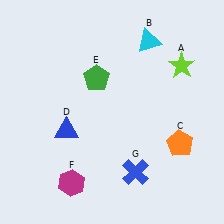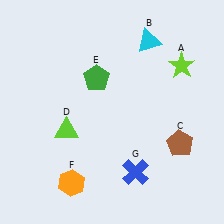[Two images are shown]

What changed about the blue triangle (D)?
In Image 1, D is blue. In Image 2, it changed to lime.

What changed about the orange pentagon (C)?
In Image 1, C is orange. In Image 2, it changed to brown.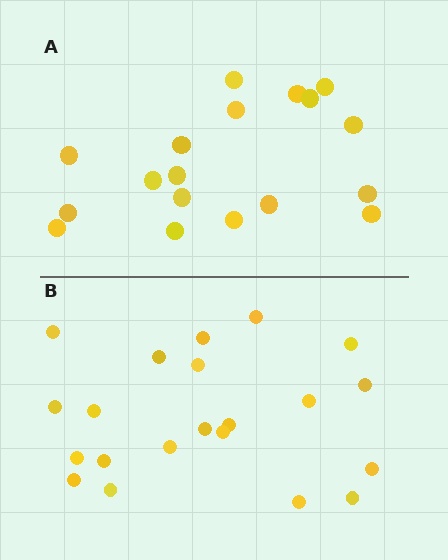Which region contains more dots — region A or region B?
Region B (the bottom region) has more dots.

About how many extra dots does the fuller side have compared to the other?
Region B has just a few more — roughly 2 or 3 more dots than region A.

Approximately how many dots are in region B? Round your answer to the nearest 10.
About 20 dots. (The exact count is 21, which rounds to 20.)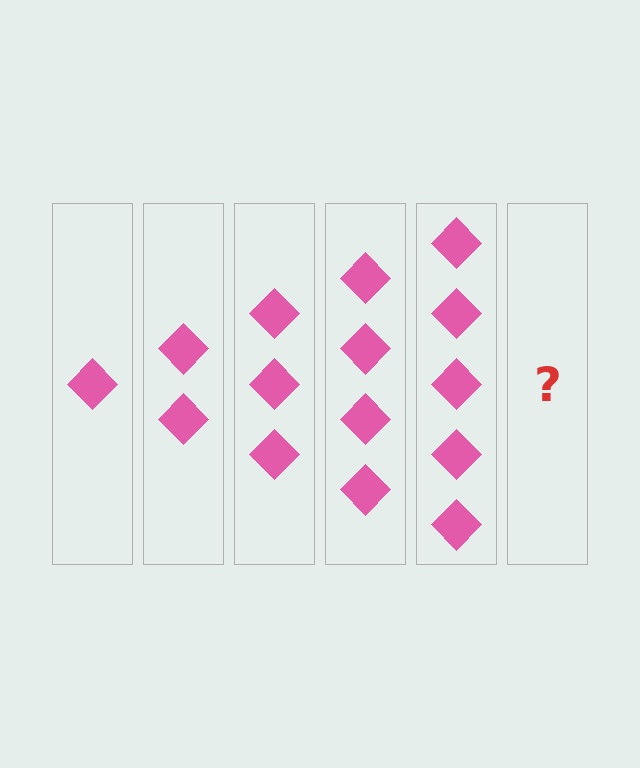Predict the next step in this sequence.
The next step is 6 diamonds.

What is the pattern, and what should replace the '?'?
The pattern is that each step adds one more diamond. The '?' should be 6 diamonds.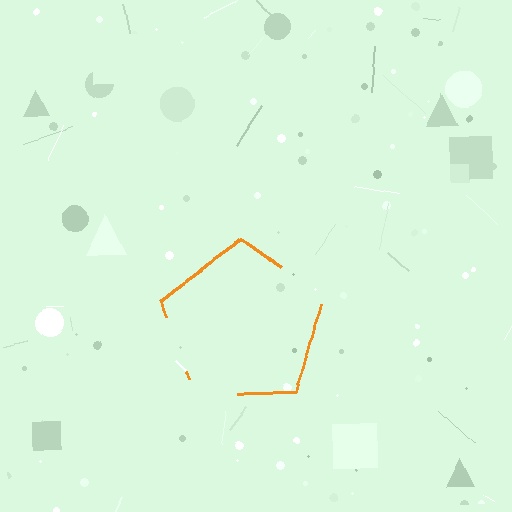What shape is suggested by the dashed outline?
The dashed outline suggests a pentagon.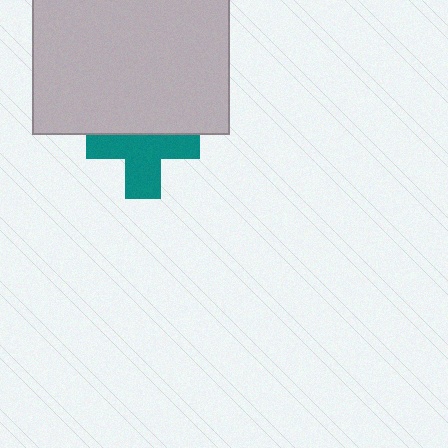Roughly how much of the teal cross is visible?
About half of it is visible (roughly 60%).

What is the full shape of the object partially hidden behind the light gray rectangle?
The partially hidden object is a teal cross.